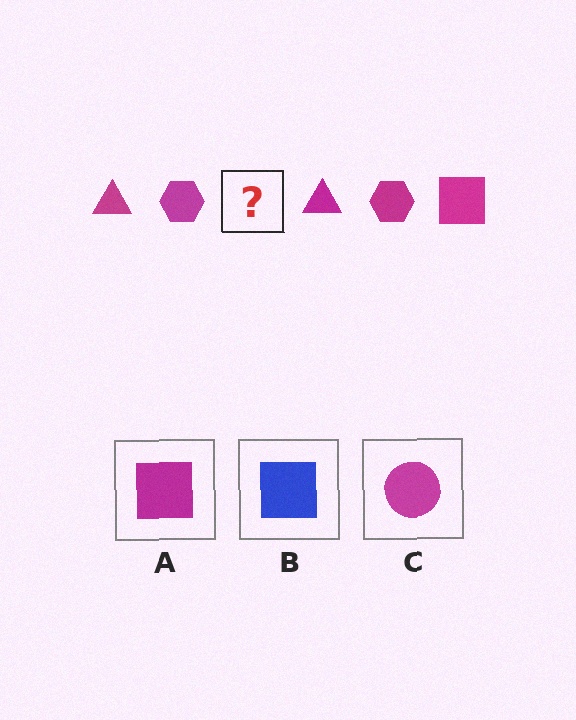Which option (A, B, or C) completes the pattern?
A.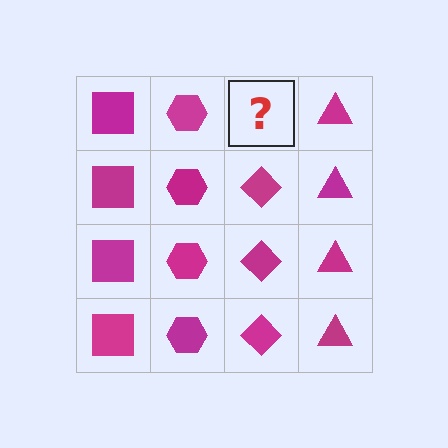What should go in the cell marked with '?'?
The missing cell should contain a magenta diamond.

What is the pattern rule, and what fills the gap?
The rule is that each column has a consistent shape. The gap should be filled with a magenta diamond.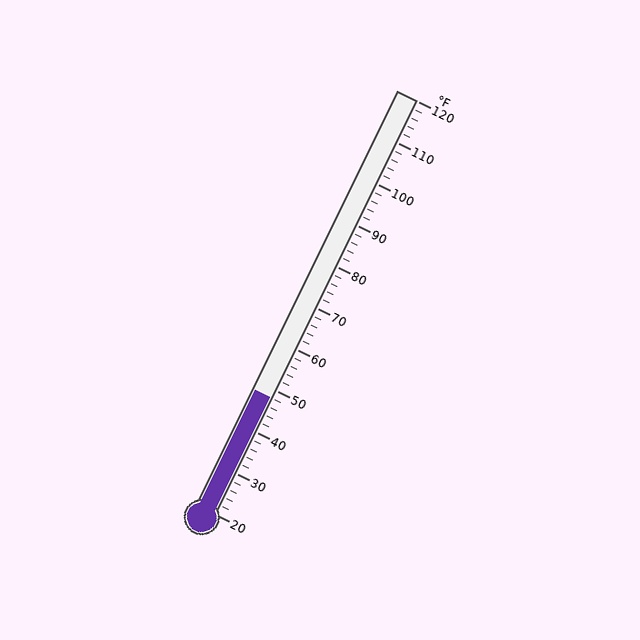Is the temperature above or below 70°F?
The temperature is below 70°F.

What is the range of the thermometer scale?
The thermometer scale ranges from 20°F to 120°F.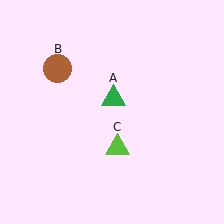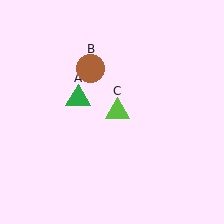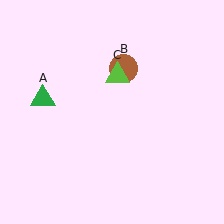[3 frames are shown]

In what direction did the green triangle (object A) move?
The green triangle (object A) moved left.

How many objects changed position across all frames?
3 objects changed position: green triangle (object A), brown circle (object B), lime triangle (object C).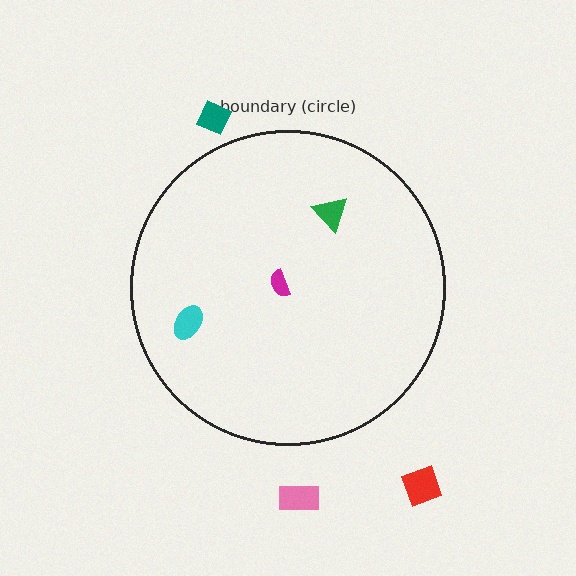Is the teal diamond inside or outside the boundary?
Outside.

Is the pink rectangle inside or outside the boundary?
Outside.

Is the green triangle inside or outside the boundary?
Inside.